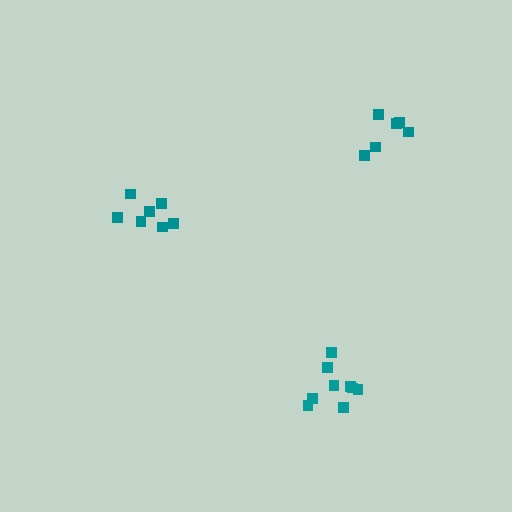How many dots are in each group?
Group 1: 6 dots, Group 2: 9 dots, Group 3: 7 dots (22 total).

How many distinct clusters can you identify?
There are 3 distinct clusters.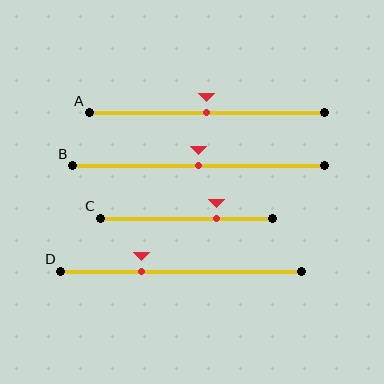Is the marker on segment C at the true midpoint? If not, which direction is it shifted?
No, the marker on segment C is shifted to the right by about 18% of the segment length.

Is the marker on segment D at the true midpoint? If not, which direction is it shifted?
No, the marker on segment D is shifted to the left by about 16% of the segment length.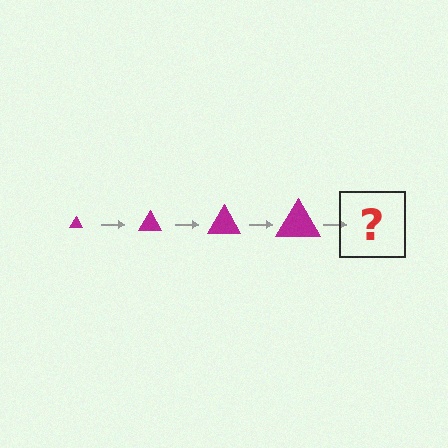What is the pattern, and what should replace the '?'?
The pattern is that the triangle gets progressively larger each step. The '?' should be a magenta triangle, larger than the previous one.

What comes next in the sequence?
The next element should be a magenta triangle, larger than the previous one.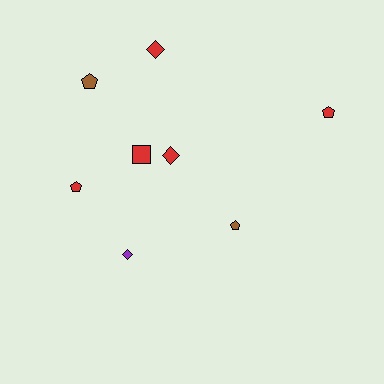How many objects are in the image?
There are 8 objects.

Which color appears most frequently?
Red, with 5 objects.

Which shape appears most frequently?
Pentagon, with 4 objects.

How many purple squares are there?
There are no purple squares.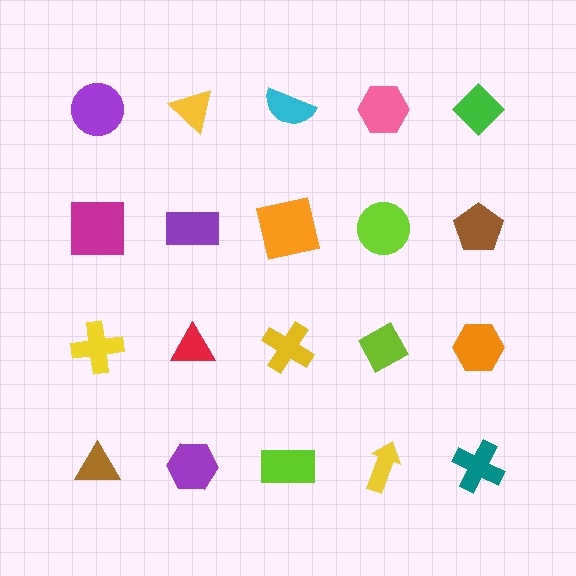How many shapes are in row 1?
5 shapes.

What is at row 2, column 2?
A purple rectangle.